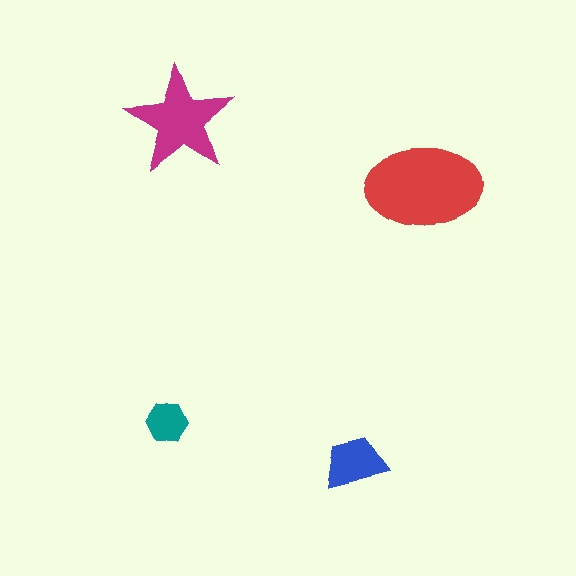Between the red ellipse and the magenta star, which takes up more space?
The red ellipse.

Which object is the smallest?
The teal hexagon.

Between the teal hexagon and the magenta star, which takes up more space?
The magenta star.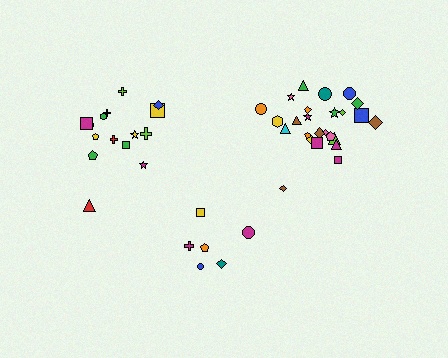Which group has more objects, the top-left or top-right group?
The top-right group.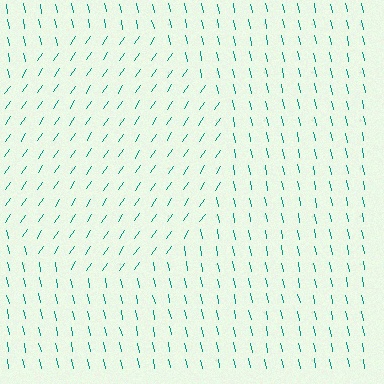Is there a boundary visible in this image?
Yes, there is a texture boundary formed by a change in line orientation.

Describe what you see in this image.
The image is filled with small teal line segments. A circle region in the image has lines oriented differently from the surrounding lines, creating a visible texture boundary.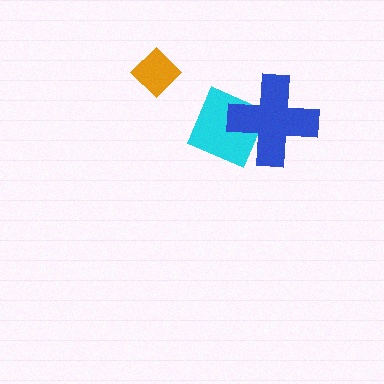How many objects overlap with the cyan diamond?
1 object overlaps with the cyan diamond.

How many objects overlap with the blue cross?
1 object overlaps with the blue cross.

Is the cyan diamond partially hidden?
Yes, it is partially covered by another shape.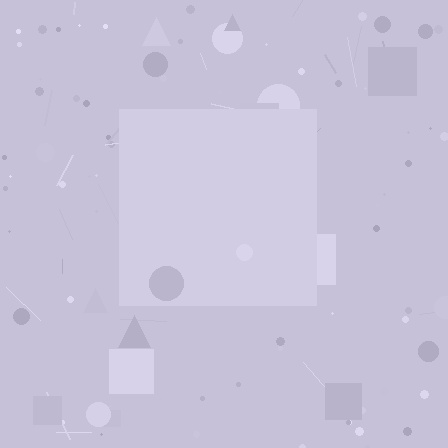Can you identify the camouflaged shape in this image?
The camouflaged shape is a square.